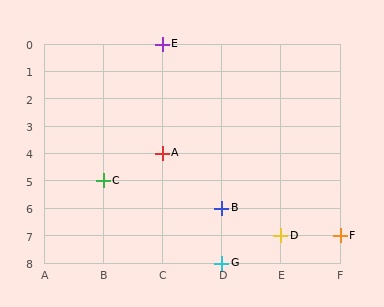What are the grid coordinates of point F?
Point F is at grid coordinates (F, 7).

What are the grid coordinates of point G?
Point G is at grid coordinates (D, 8).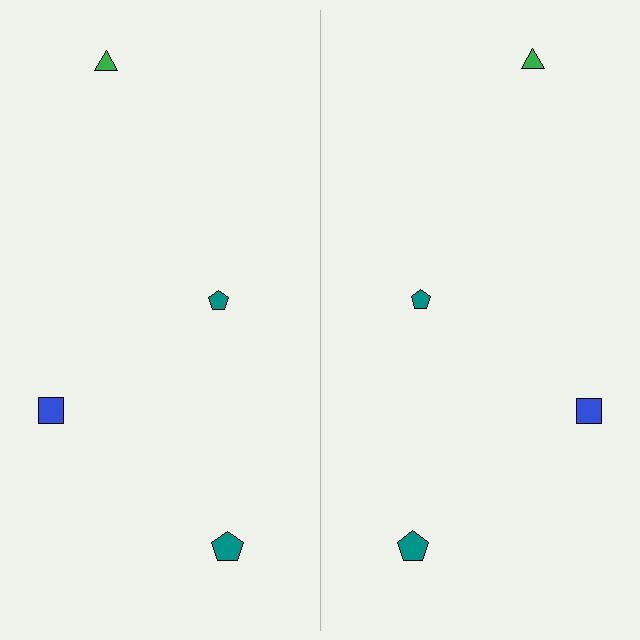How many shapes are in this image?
There are 8 shapes in this image.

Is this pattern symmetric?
Yes, this pattern has bilateral (reflection) symmetry.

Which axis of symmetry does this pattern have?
The pattern has a vertical axis of symmetry running through the center of the image.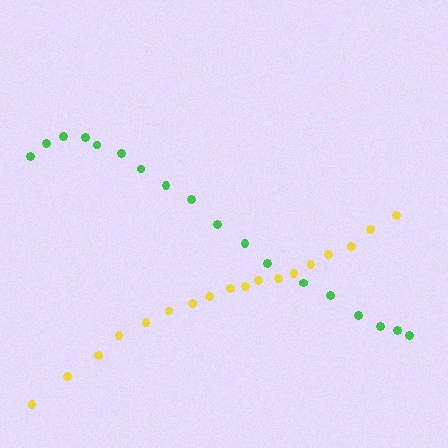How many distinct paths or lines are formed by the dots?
There are 2 distinct paths.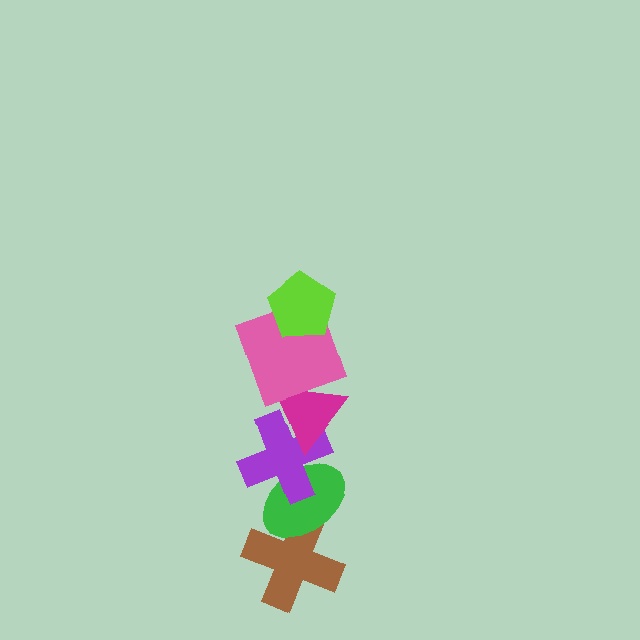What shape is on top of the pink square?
The lime pentagon is on top of the pink square.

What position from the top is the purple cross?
The purple cross is 4th from the top.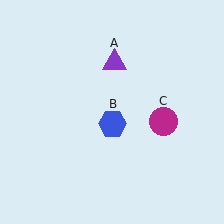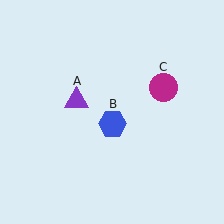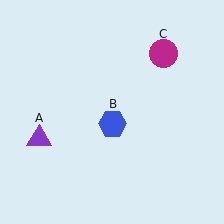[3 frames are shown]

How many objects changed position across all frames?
2 objects changed position: purple triangle (object A), magenta circle (object C).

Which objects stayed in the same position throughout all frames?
Blue hexagon (object B) remained stationary.